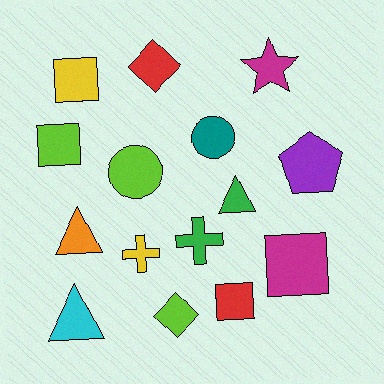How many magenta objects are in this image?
There are 2 magenta objects.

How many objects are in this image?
There are 15 objects.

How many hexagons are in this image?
There are no hexagons.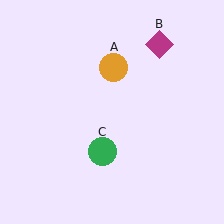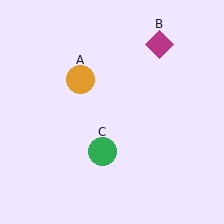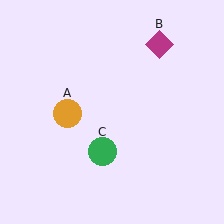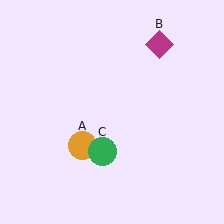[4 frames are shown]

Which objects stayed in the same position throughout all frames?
Magenta diamond (object B) and green circle (object C) remained stationary.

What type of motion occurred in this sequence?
The orange circle (object A) rotated counterclockwise around the center of the scene.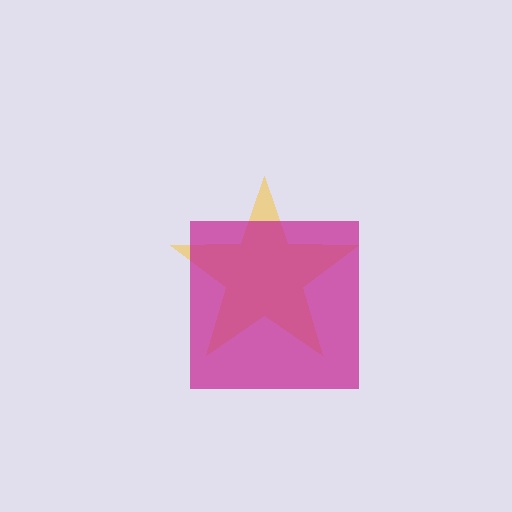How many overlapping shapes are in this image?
There are 2 overlapping shapes in the image.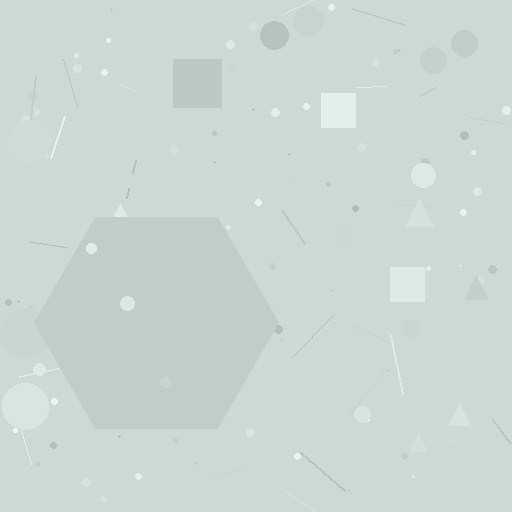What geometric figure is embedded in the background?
A hexagon is embedded in the background.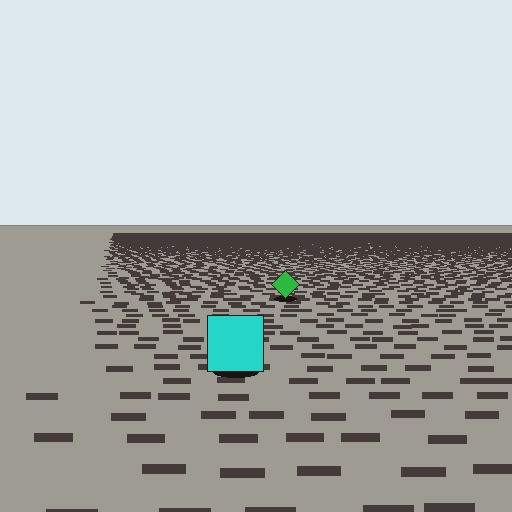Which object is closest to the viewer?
The cyan square is closest. The texture marks near it are larger and more spread out.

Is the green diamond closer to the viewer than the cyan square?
No. The cyan square is closer — you can tell from the texture gradient: the ground texture is coarser near it.